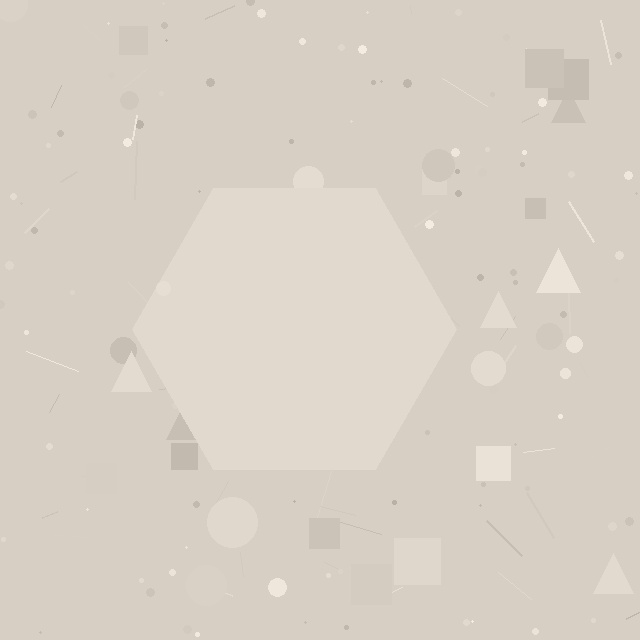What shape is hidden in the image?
A hexagon is hidden in the image.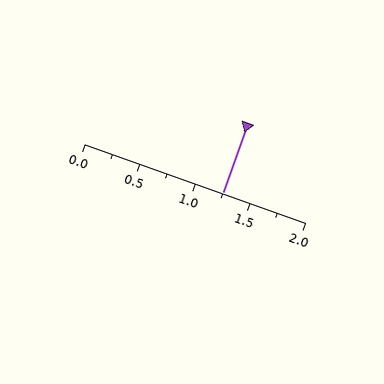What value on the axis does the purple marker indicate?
The marker indicates approximately 1.25.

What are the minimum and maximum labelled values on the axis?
The axis runs from 0.0 to 2.0.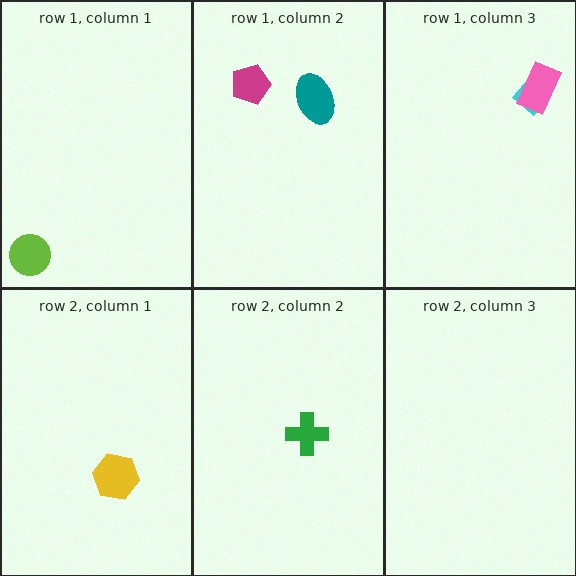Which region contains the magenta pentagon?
The row 1, column 2 region.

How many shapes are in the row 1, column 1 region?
1.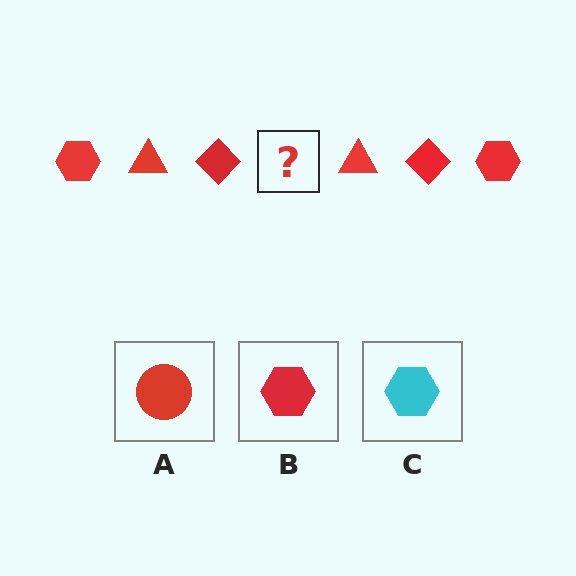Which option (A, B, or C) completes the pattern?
B.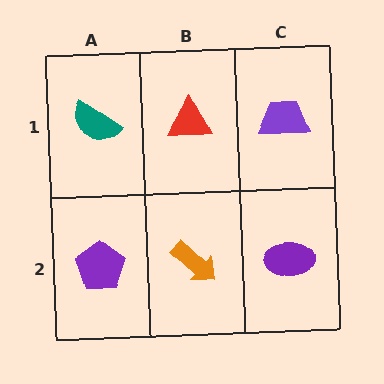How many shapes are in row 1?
3 shapes.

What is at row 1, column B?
A red triangle.